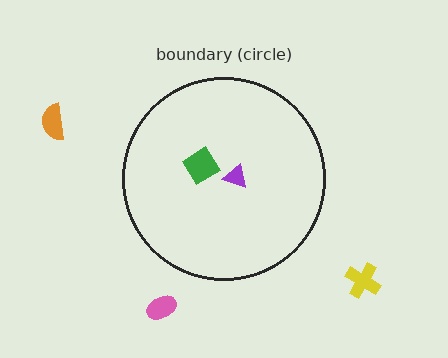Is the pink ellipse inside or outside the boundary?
Outside.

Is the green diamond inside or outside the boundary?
Inside.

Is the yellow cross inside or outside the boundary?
Outside.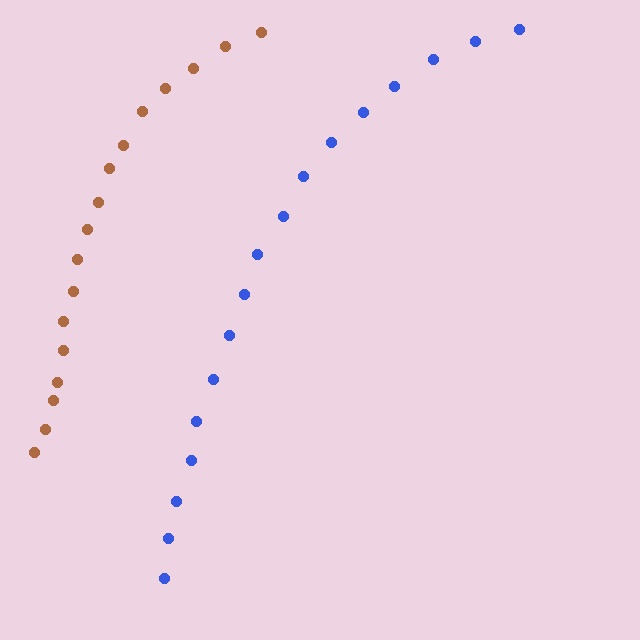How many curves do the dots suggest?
There are 2 distinct paths.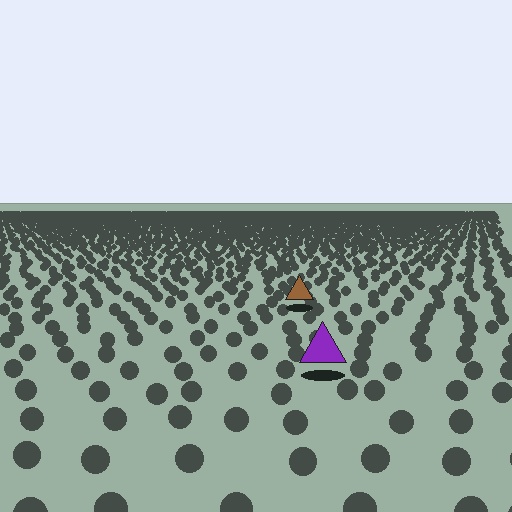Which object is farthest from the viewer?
The brown triangle is farthest from the viewer. It appears smaller and the ground texture around it is denser.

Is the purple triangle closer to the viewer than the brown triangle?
Yes. The purple triangle is closer — you can tell from the texture gradient: the ground texture is coarser near it.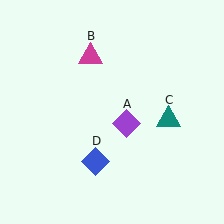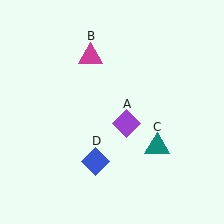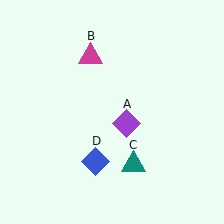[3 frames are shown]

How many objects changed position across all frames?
1 object changed position: teal triangle (object C).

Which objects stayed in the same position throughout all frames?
Purple diamond (object A) and magenta triangle (object B) and blue diamond (object D) remained stationary.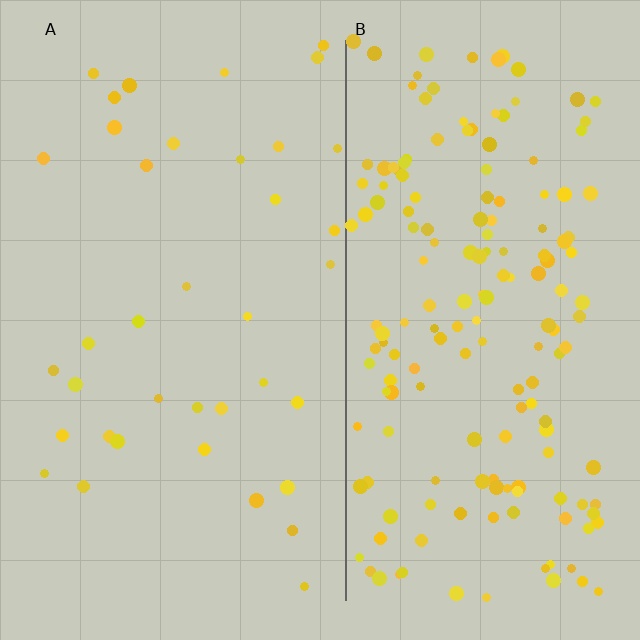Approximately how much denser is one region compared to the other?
Approximately 4.6× — region B over region A.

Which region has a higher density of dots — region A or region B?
B (the right).